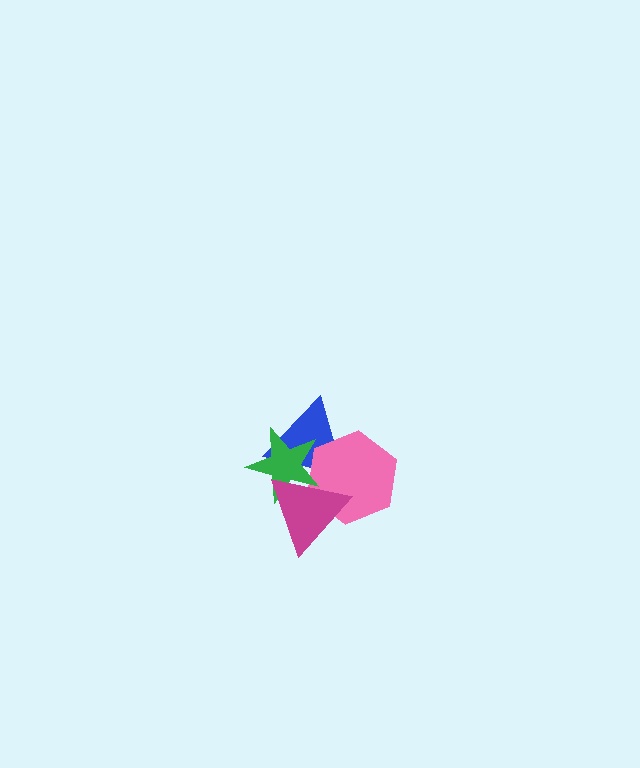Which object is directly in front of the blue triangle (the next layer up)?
The pink hexagon is directly in front of the blue triangle.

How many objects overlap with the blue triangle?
3 objects overlap with the blue triangle.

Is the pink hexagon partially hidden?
Yes, it is partially covered by another shape.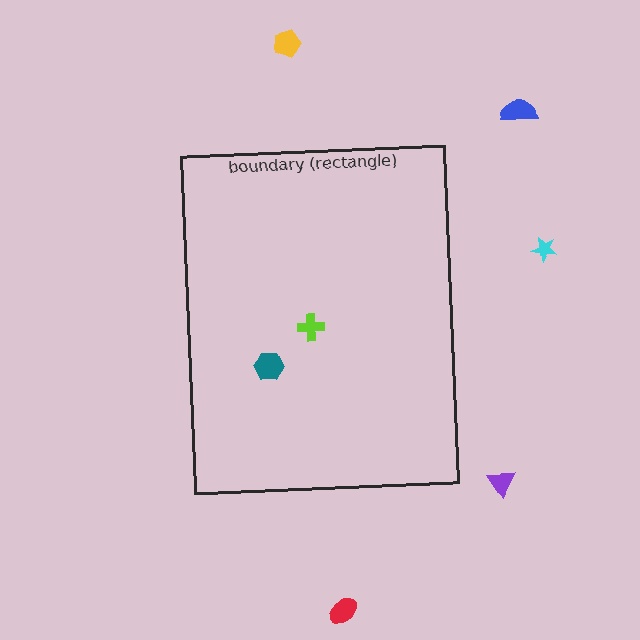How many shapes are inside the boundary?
2 inside, 5 outside.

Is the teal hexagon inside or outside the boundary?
Inside.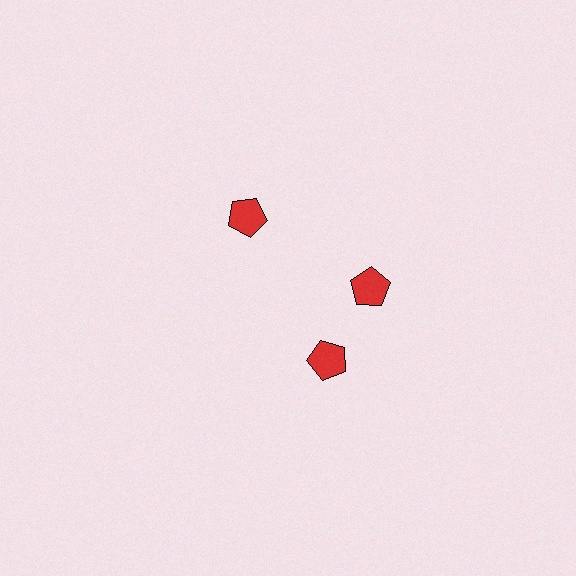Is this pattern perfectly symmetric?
No. The 3 red pentagons are arranged in a ring, but one element near the 7 o'clock position is rotated out of alignment along the ring, breaking the 3-fold rotational symmetry.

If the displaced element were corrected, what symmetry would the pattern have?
It would have 3-fold rotational symmetry — the pattern would map onto itself every 120 degrees.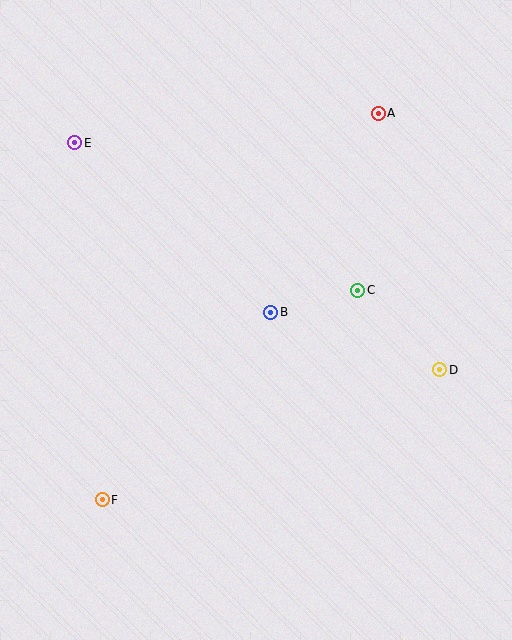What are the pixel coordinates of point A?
Point A is at (378, 113).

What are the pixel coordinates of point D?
Point D is at (440, 370).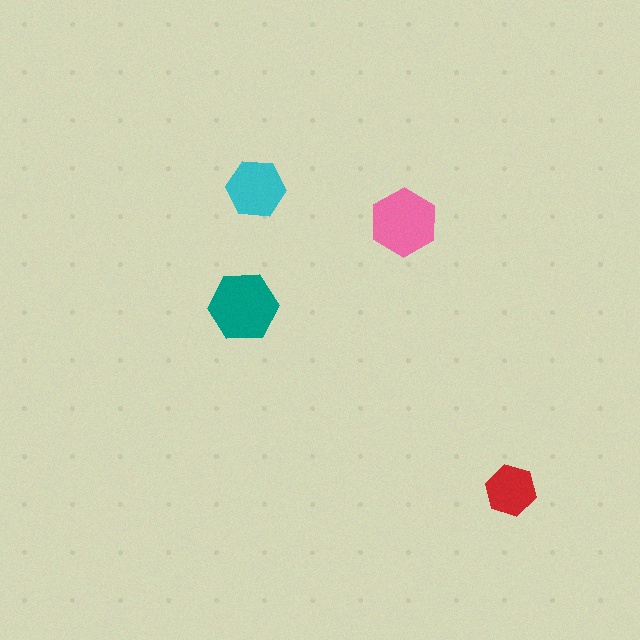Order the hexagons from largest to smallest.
the teal one, the pink one, the cyan one, the red one.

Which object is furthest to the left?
The teal hexagon is leftmost.